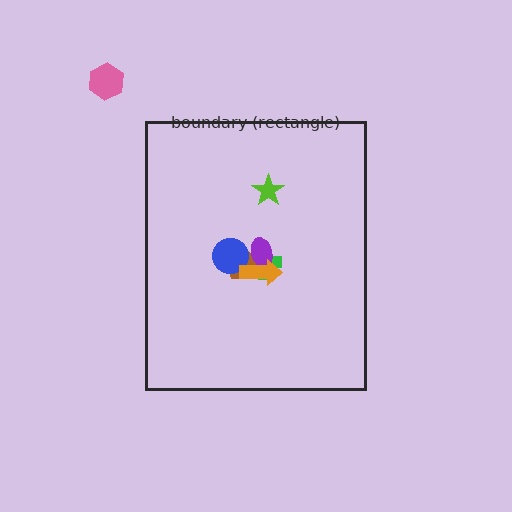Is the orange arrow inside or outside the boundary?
Inside.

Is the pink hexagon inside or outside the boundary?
Outside.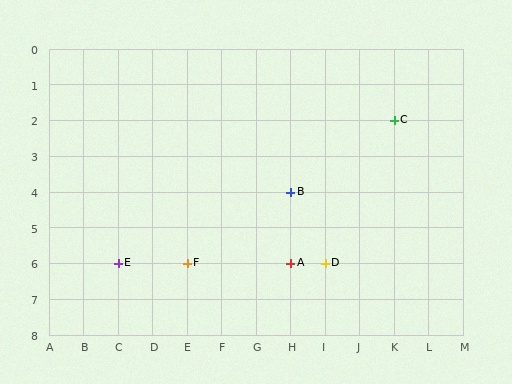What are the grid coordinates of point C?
Point C is at grid coordinates (K, 2).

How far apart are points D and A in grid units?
Points D and A are 1 column apart.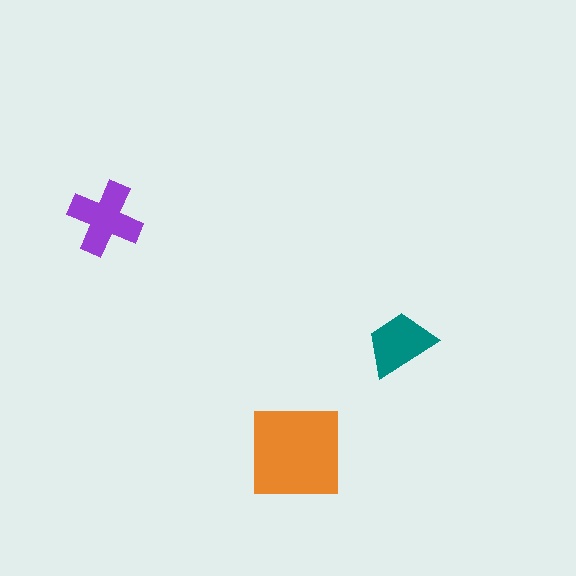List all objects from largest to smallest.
The orange square, the purple cross, the teal trapezoid.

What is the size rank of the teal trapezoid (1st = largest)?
3rd.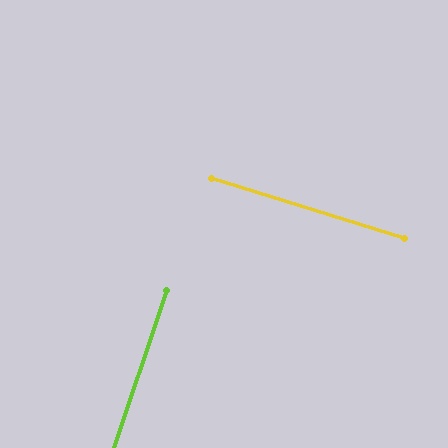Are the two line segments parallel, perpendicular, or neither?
Perpendicular — they meet at approximately 89°.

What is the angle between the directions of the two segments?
Approximately 89 degrees.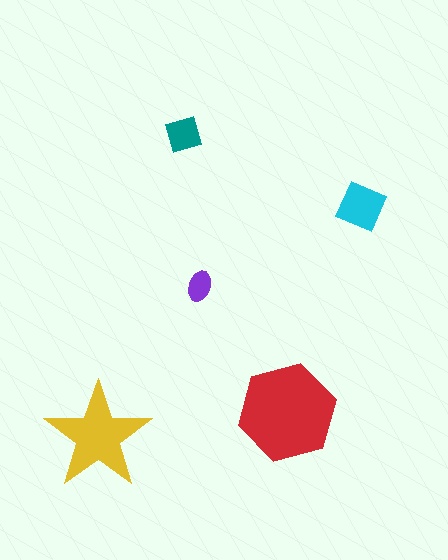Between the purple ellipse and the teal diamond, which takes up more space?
The teal diamond.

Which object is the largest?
The red hexagon.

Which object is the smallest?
The purple ellipse.